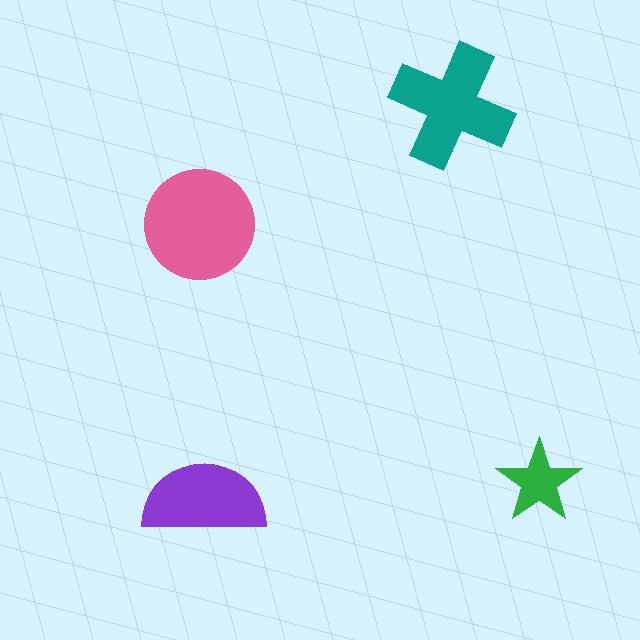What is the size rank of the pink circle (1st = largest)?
1st.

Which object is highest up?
The teal cross is topmost.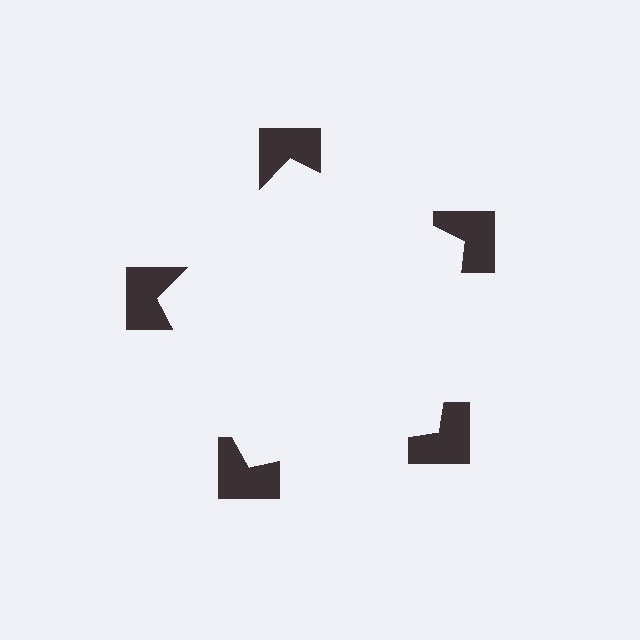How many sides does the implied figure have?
5 sides.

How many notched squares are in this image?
There are 5 — one at each vertex of the illusory pentagon.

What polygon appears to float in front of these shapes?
An illusory pentagon — its edges are inferred from the aligned wedge cuts in the notched squares, not physically drawn.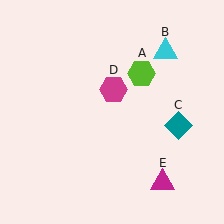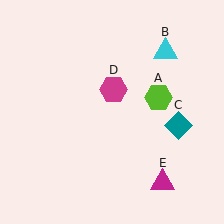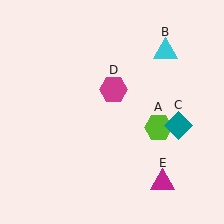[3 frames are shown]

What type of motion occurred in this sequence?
The lime hexagon (object A) rotated clockwise around the center of the scene.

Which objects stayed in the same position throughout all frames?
Cyan triangle (object B) and teal diamond (object C) and magenta hexagon (object D) and magenta triangle (object E) remained stationary.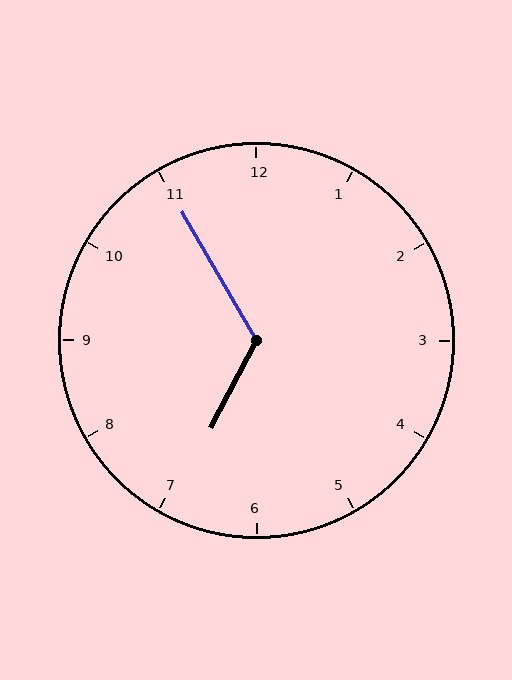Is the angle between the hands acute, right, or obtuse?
It is obtuse.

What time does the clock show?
6:55.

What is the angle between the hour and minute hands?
Approximately 122 degrees.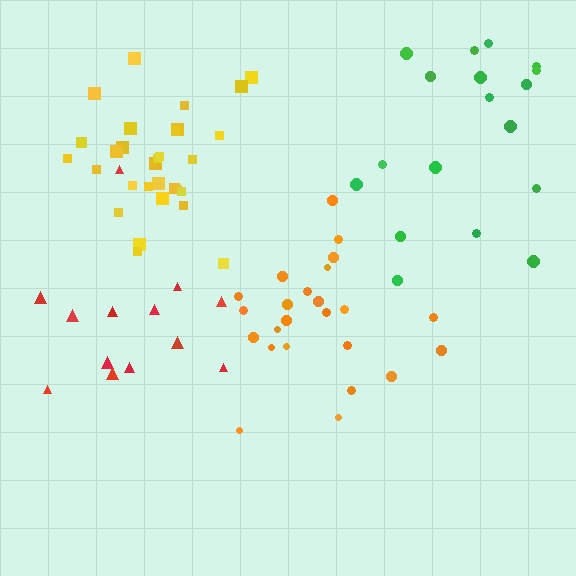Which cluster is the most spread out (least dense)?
Red.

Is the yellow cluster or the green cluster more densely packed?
Yellow.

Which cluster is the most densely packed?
Yellow.